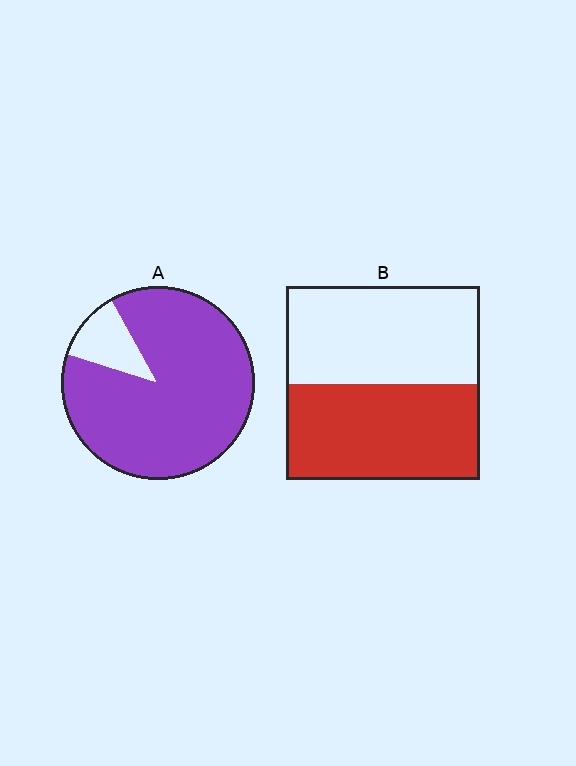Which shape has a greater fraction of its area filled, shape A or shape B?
Shape A.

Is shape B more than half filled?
Roughly half.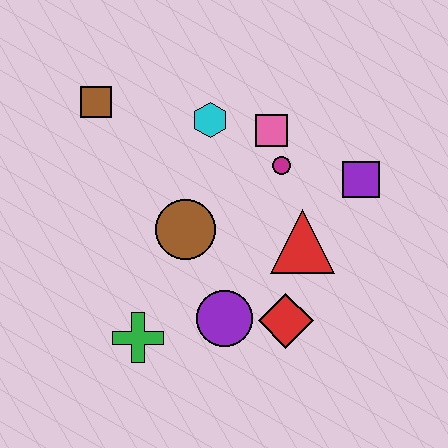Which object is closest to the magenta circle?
The pink square is closest to the magenta circle.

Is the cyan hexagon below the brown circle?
No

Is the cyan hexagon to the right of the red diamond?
No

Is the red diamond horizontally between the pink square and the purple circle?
No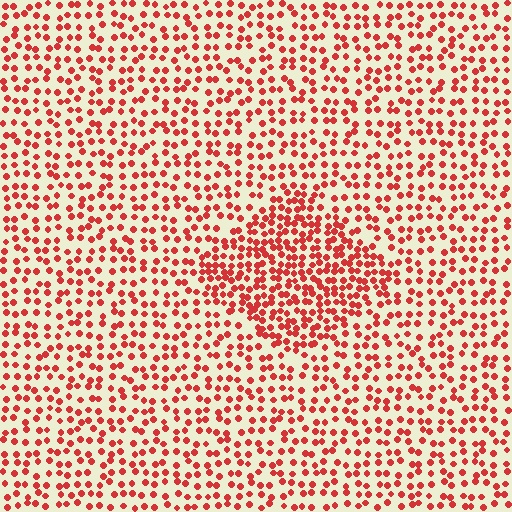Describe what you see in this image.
The image contains small red elements arranged at two different densities. A diamond-shaped region is visible where the elements are more densely packed than the surrounding area.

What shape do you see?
I see a diamond.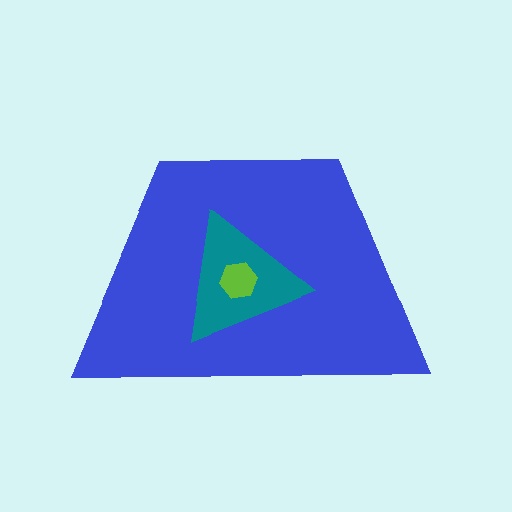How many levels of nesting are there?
3.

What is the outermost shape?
The blue trapezoid.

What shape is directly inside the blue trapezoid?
The teal triangle.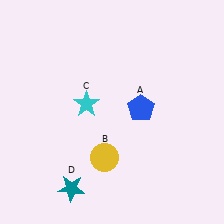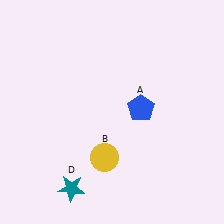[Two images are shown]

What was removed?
The cyan star (C) was removed in Image 2.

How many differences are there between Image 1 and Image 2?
There is 1 difference between the two images.